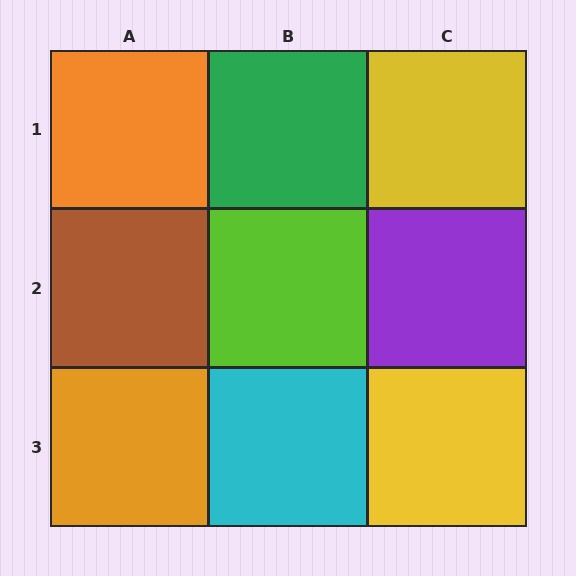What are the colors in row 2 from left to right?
Brown, lime, purple.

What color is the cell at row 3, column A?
Orange.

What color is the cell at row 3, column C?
Yellow.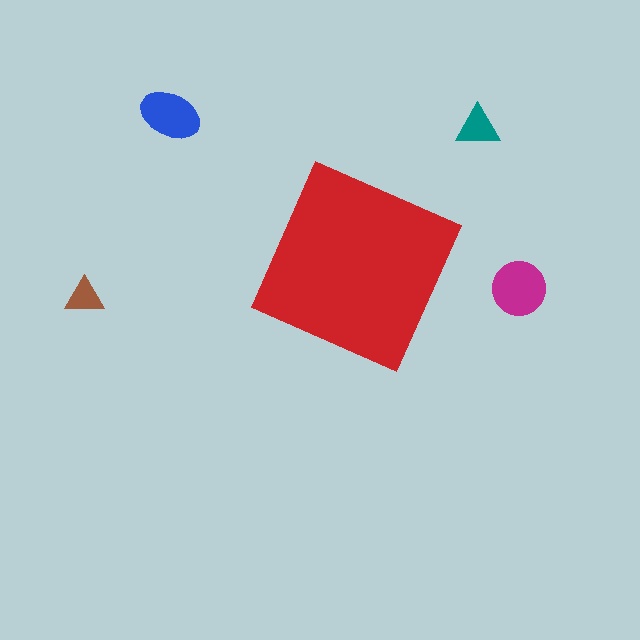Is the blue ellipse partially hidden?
No, the blue ellipse is fully visible.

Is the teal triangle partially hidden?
No, the teal triangle is fully visible.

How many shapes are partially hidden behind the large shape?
0 shapes are partially hidden.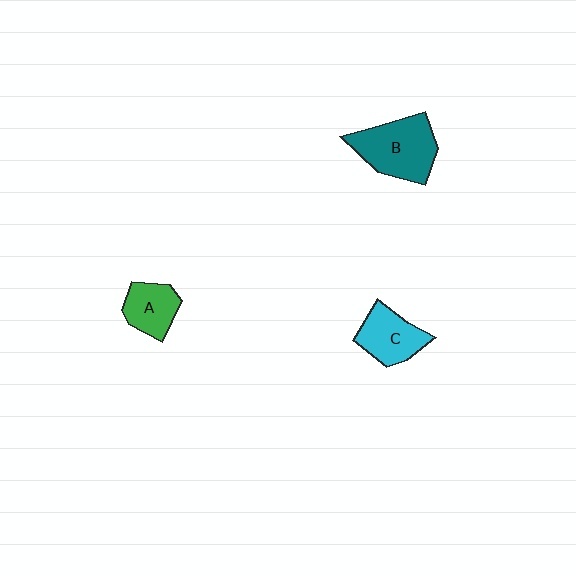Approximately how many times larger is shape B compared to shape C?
Approximately 1.4 times.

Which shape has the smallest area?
Shape A (green).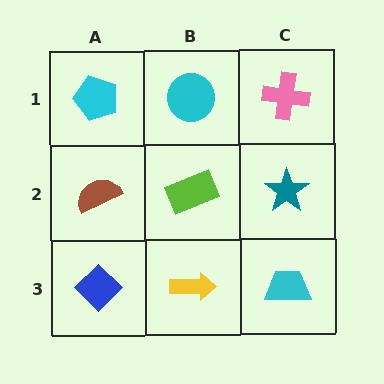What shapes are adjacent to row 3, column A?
A brown semicircle (row 2, column A), a yellow arrow (row 3, column B).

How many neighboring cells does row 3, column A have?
2.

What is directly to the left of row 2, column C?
A lime rectangle.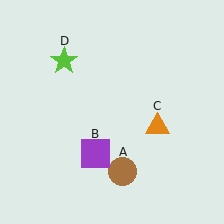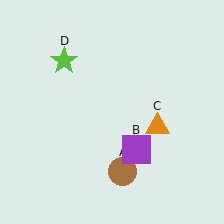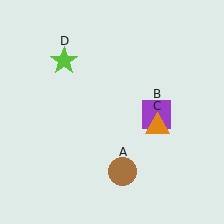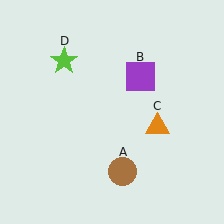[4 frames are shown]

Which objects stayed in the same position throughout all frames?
Brown circle (object A) and orange triangle (object C) and lime star (object D) remained stationary.